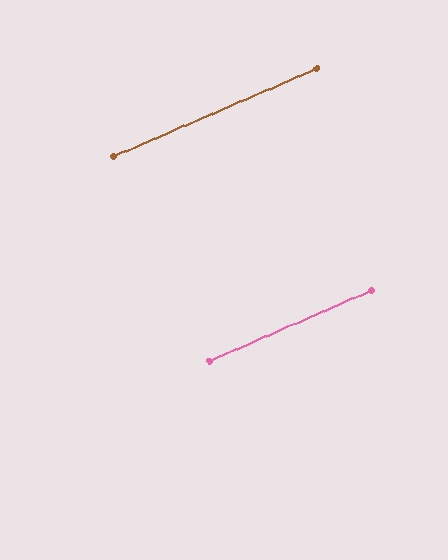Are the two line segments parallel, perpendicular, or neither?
Parallel — their directions differ by only 0.0°.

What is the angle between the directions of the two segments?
Approximately 0 degrees.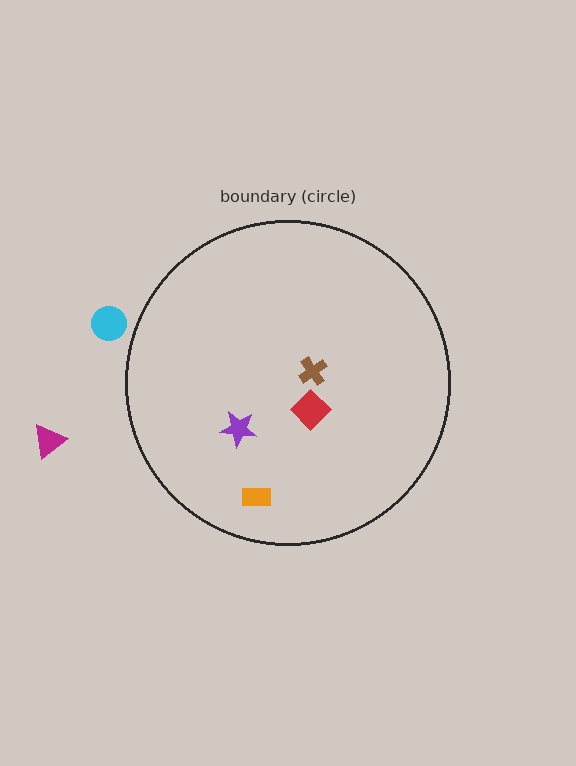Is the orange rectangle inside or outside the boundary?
Inside.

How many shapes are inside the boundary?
4 inside, 2 outside.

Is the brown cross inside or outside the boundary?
Inside.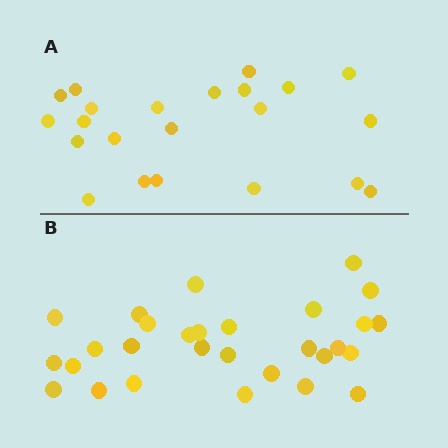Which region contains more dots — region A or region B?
Region B (the bottom region) has more dots.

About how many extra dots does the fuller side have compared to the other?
Region B has roughly 8 or so more dots than region A.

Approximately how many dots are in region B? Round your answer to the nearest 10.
About 30 dots. (The exact count is 29, which rounds to 30.)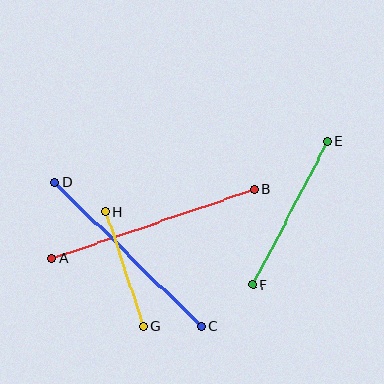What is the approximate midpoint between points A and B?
The midpoint is at approximately (153, 224) pixels.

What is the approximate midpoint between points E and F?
The midpoint is at approximately (290, 213) pixels.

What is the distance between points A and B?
The distance is approximately 214 pixels.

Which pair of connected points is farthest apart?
Points A and B are farthest apart.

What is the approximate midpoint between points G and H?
The midpoint is at approximately (124, 269) pixels.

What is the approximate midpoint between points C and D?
The midpoint is at approximately (128, 254) pixels.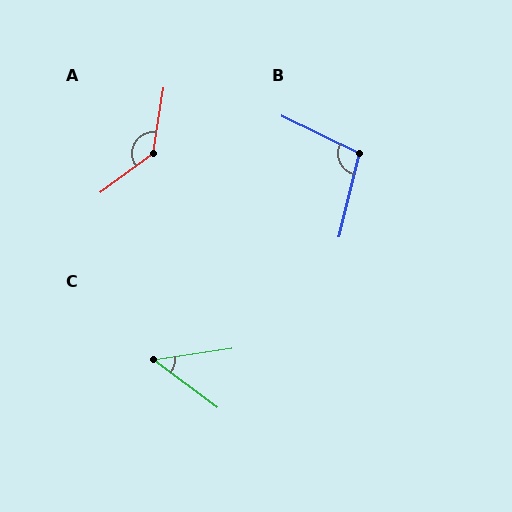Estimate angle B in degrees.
Approximately 102 degrees.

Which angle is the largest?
A, at approximately 136 degrees.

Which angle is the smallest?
C, at approximately 45 degrees.